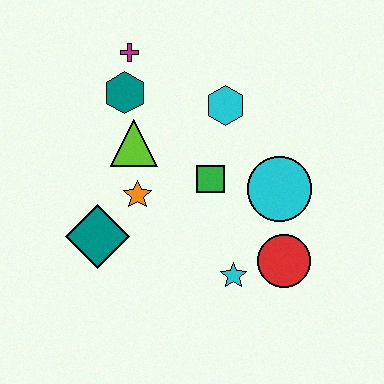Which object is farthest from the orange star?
The red circle is farthest from the orange star.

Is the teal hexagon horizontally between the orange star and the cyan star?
No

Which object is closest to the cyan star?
The red circle is closest to the cyan star.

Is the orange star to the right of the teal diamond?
Yes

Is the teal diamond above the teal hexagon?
No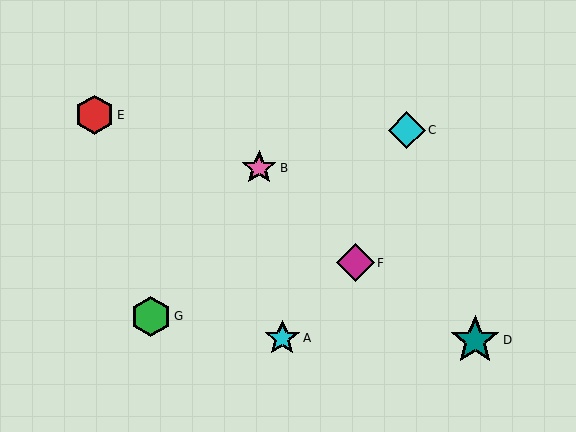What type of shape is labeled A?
Shape A is a cyan star.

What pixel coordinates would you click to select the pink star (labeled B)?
Click at (259, 168) to select the pink star B.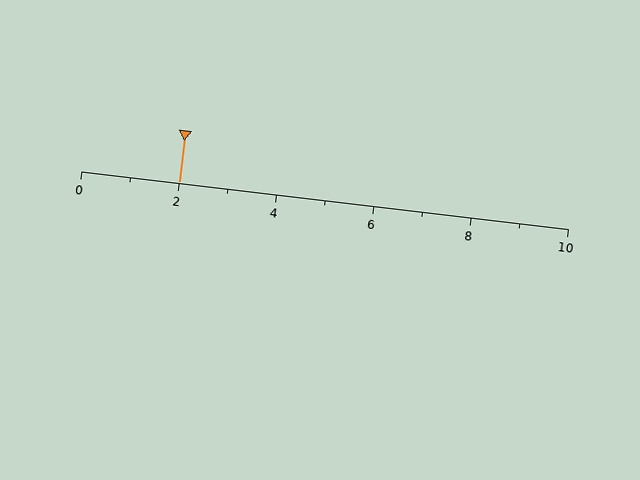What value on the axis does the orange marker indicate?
The marker indicates approximately 2.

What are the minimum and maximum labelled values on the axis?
The axis runs from 0 to 10.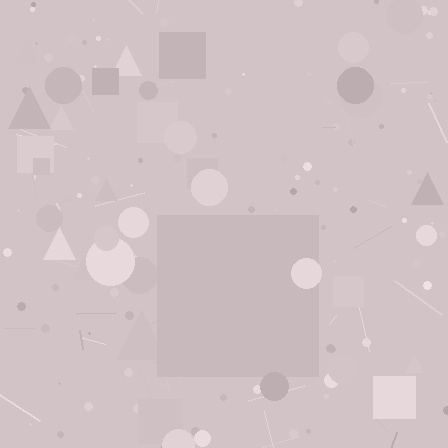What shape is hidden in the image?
A square is hidden in the image.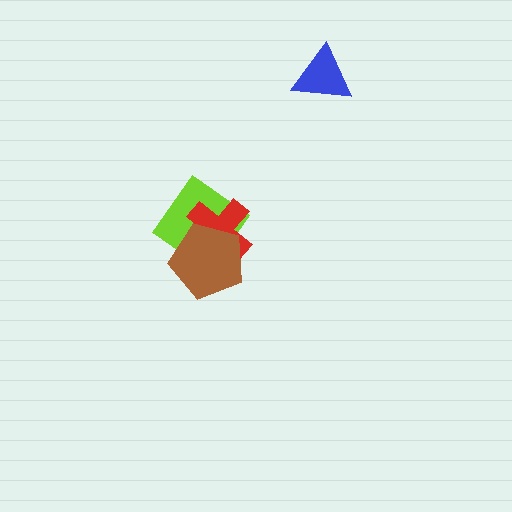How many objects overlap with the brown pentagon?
2 objects overlap with the brown pentagon.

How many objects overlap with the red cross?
2 objects overlap with the red cross.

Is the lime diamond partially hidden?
Yes, it is partially covered by another shape.